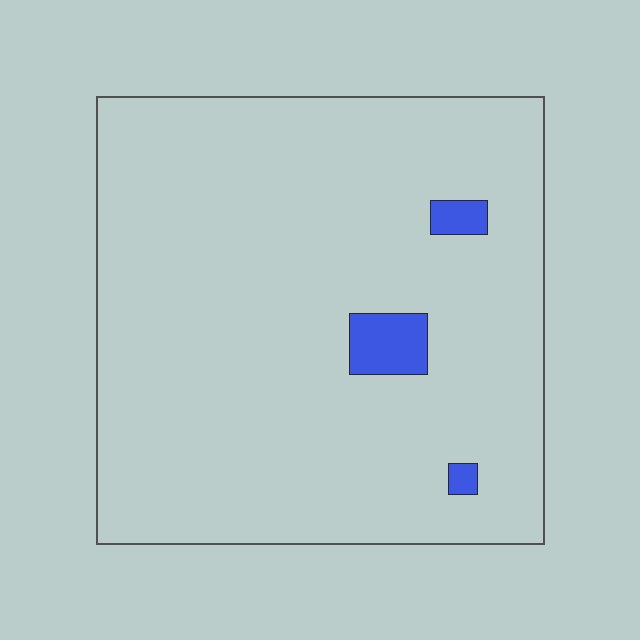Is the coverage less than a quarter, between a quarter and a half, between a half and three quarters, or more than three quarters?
Less than a quarter.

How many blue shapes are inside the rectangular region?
3.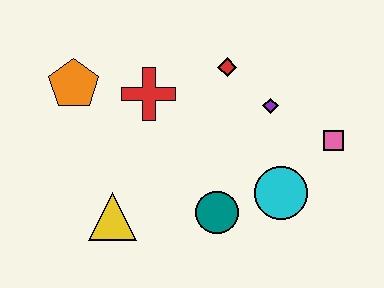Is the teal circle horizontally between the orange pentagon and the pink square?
Yes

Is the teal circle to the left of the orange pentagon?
No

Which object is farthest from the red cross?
The pink square is farthest from the red cross.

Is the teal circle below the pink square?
Yes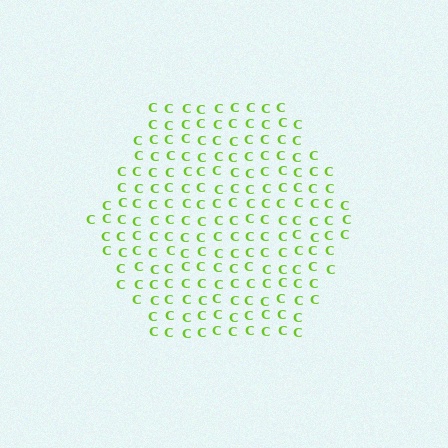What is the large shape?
The large shape is a hexagon.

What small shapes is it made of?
It is made of small letter C's.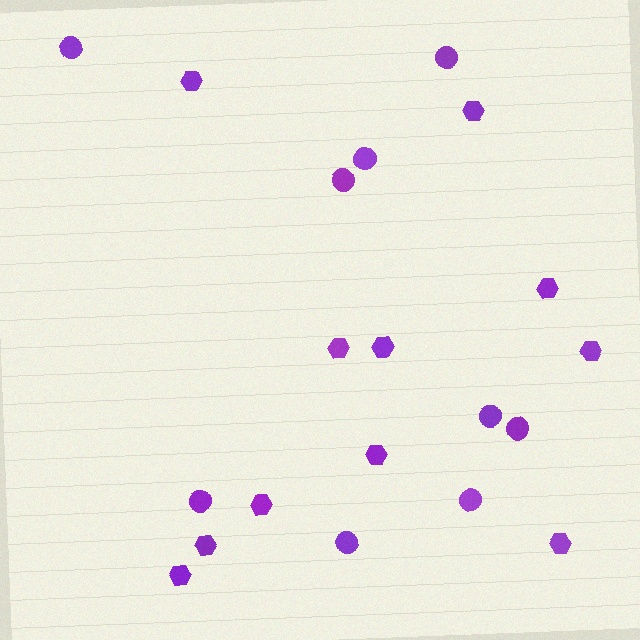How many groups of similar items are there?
There are 2 groups: one group of hexagons (11) and one group of circles (9).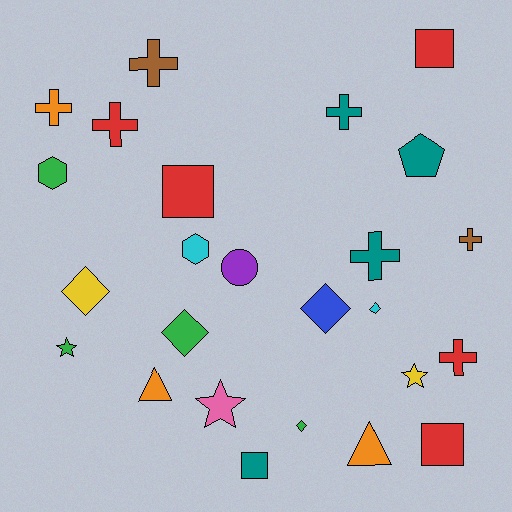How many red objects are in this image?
There are 5 red objects.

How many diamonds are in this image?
There are 5 diamonds.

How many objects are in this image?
There are 25 objects.